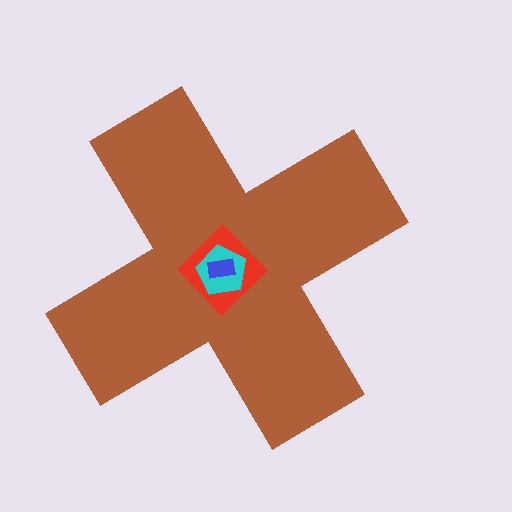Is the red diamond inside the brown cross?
Yes.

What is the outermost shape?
The brown cross.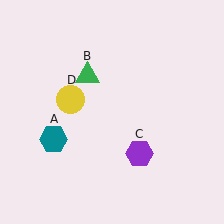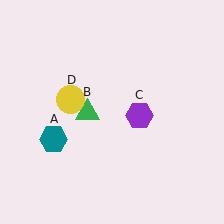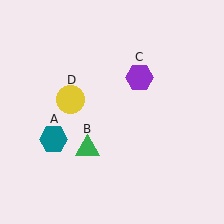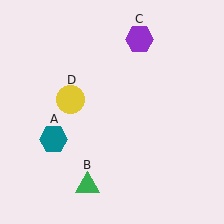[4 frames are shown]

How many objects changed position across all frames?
2 objects changed position: green triangle (object B), purple hexagon (object C).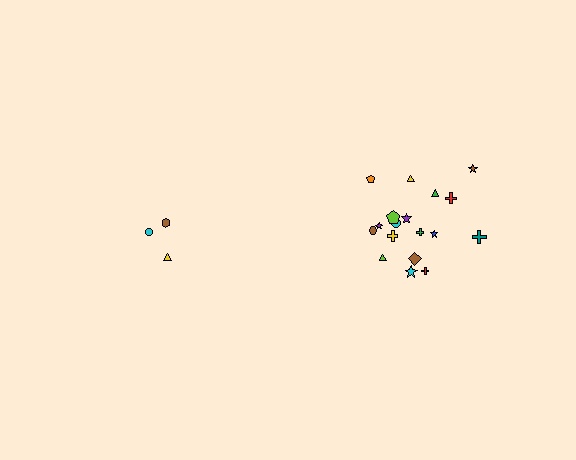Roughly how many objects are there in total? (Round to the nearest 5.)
Roughly 20 objects in total.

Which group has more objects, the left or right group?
The right group.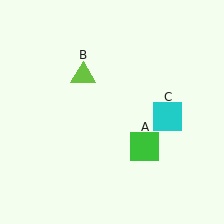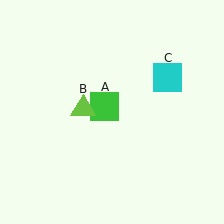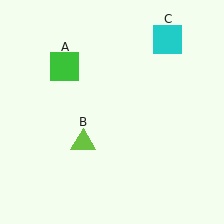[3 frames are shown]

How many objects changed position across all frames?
3 objects changed position: green square (object A), lime triangle (object B), cyan square (object C).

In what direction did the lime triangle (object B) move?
The lime triangle (object B) moved down.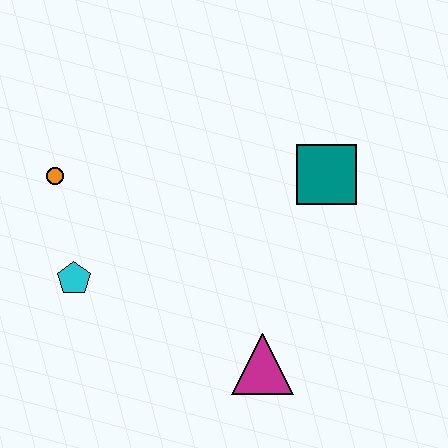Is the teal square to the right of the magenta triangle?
Yes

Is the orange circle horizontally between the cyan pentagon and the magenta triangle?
No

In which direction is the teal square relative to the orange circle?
The teal square is to the right of the orange circle.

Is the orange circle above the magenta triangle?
Yes